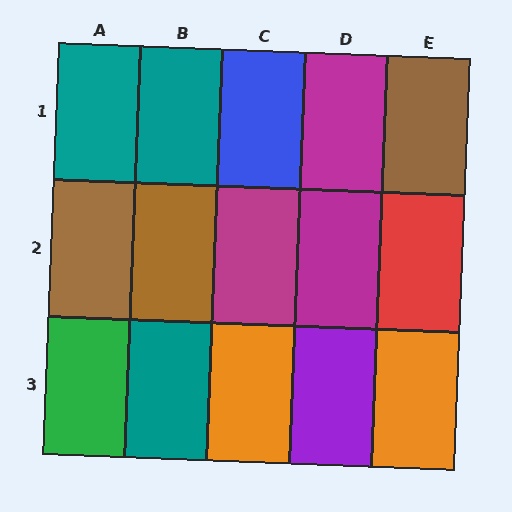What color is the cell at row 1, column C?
Blue.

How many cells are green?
1 cell is green.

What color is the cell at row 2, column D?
Magenta.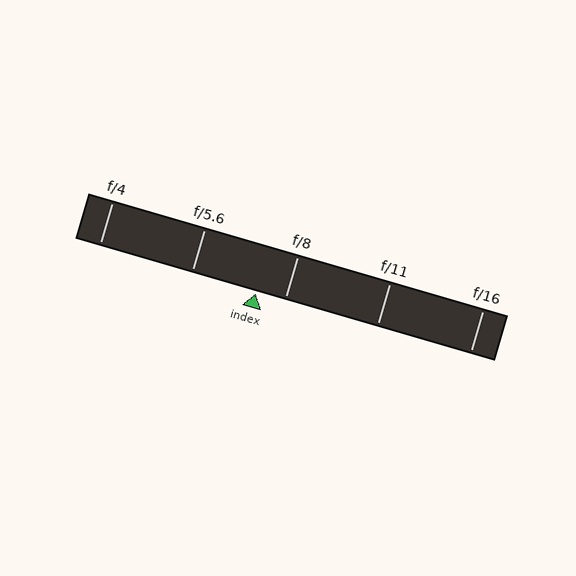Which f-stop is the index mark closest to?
The index mark is closest to f/8.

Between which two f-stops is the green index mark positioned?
The index mark is between f/5.6 and f/8.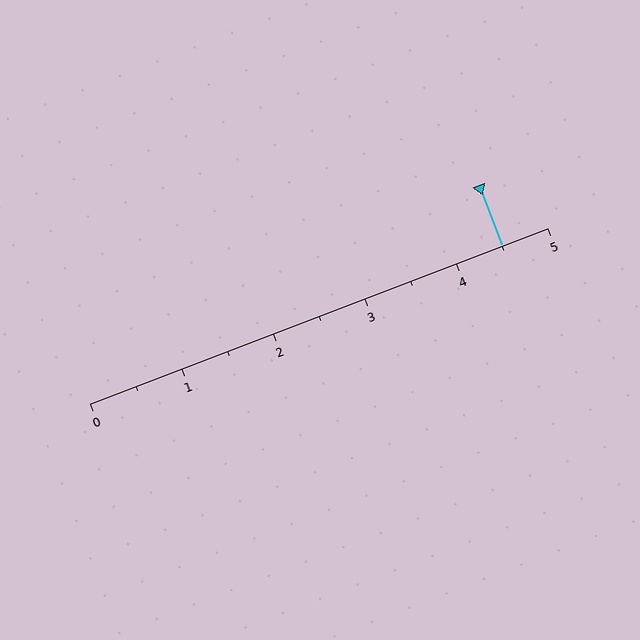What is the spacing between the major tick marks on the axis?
The major ticks are spaced 1 apart.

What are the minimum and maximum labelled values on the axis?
The axis runs from 0 to 5.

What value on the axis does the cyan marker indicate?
The marker indicates approximately 4.5.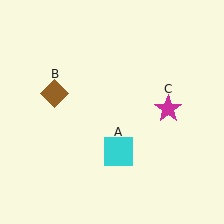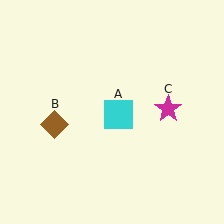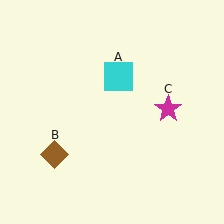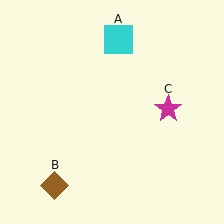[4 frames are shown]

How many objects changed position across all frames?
2 objects changed position: cyan square (object A), brown diamond (object B).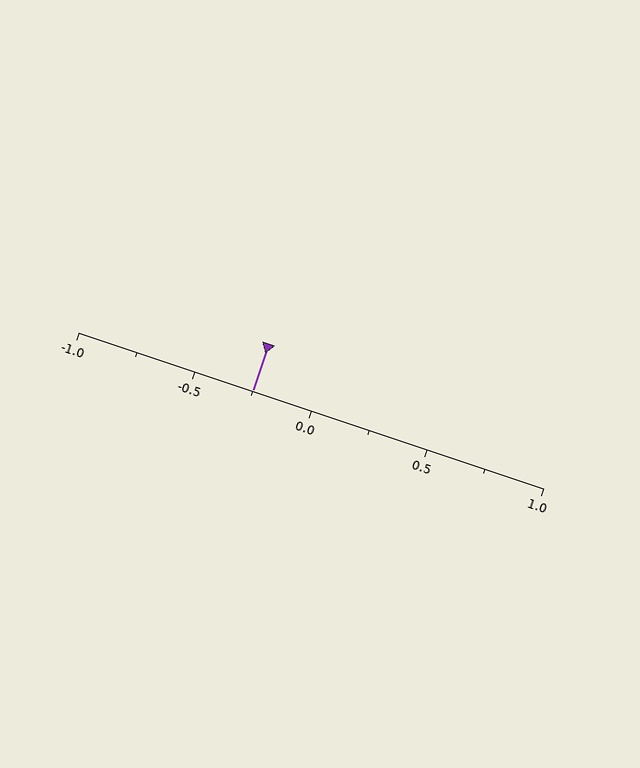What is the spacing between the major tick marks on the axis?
The major ticks are spaced 0.5 apart.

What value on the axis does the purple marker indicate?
The marker indicates approximately -0.25.